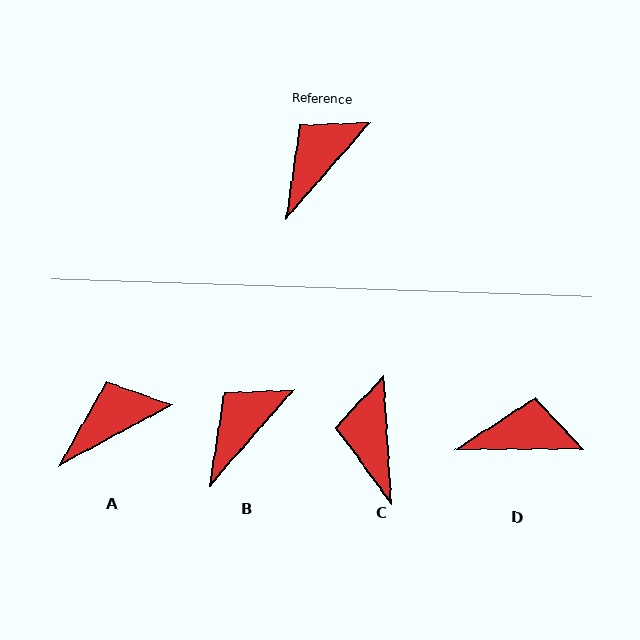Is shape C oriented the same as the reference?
No, it is off by about 45 degrees.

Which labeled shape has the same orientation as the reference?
B.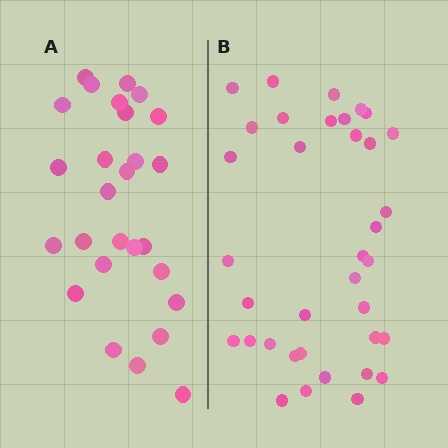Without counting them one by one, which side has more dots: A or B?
Region B (the right region) has more dots.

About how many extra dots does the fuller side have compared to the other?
Region B has roughly 8 or so more dots than region A.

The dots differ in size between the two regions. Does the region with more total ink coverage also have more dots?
No. Region A has more total ink coverage because its dots are larger, but region B actually contains more individual dots. Total area can be misleading — the number of items is what matters here.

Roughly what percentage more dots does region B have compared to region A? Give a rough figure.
About 35% more.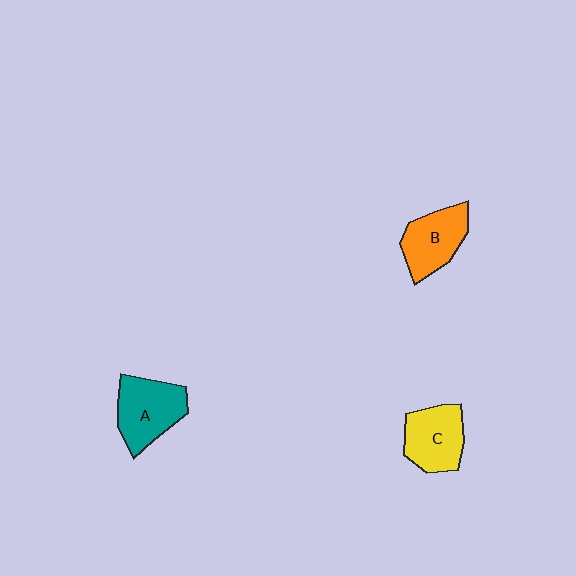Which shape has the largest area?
Shape A (teal).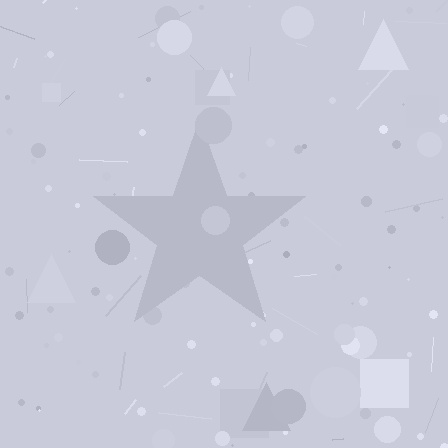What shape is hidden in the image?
A star is hidden in the image.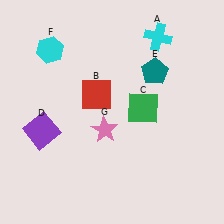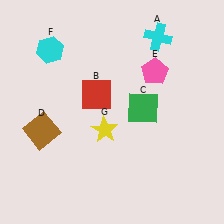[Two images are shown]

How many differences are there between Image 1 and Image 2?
There are 3 differences between the two images.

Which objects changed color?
D changed from purple to brown. E changed from teal to pink. G changed from pink to yellow.